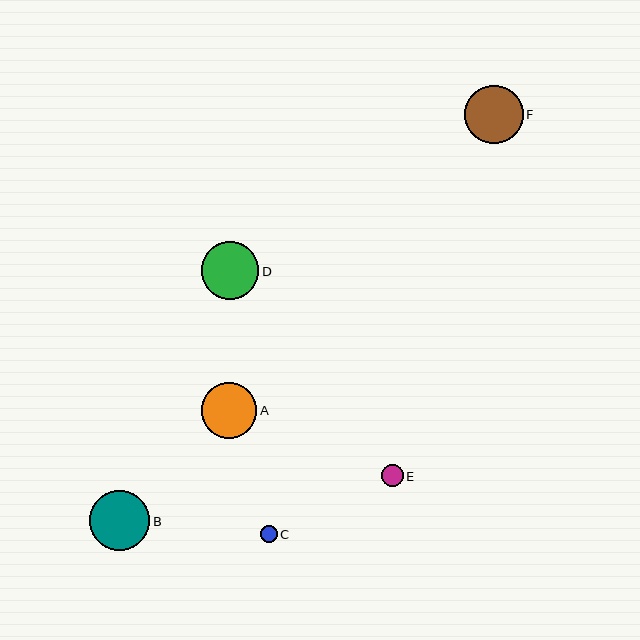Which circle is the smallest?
Circle C is the smallest with a size of approximately 17 pixels.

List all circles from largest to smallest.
From largest to smallest: B, F, D, A, E, C.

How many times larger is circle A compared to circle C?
Circle A is approximately 3.3 times the size of circle C.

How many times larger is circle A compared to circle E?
Circle A is approximately 2.5 times the size of circle E.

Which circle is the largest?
Circle B is the largest with a size of approximately 60 pixels.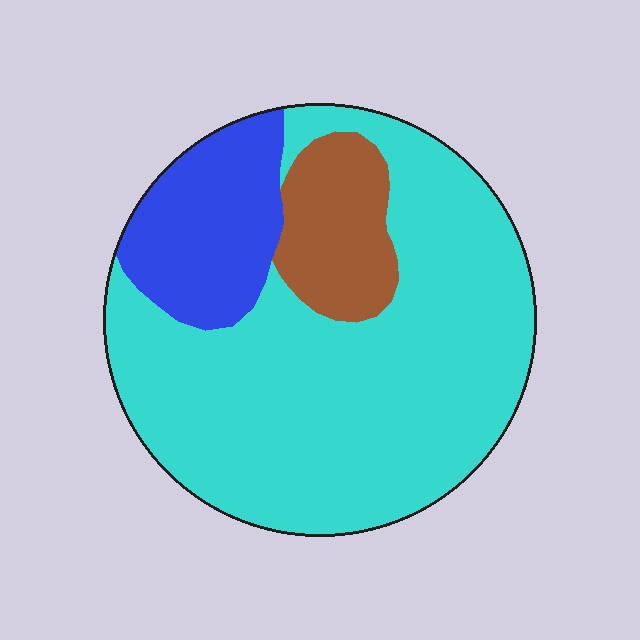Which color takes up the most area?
Cyan, at roughly 70%.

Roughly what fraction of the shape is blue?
Blue covers about 15% of the shape.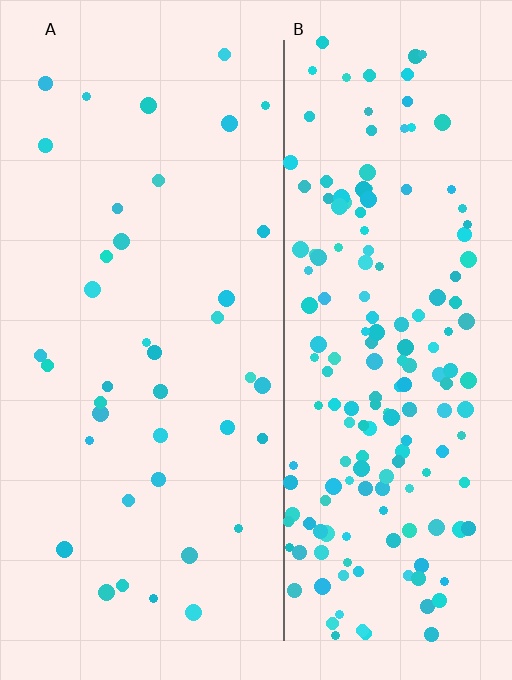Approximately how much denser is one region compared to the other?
Approximately 4.6× — region B over region A.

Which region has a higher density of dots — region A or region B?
B (the right).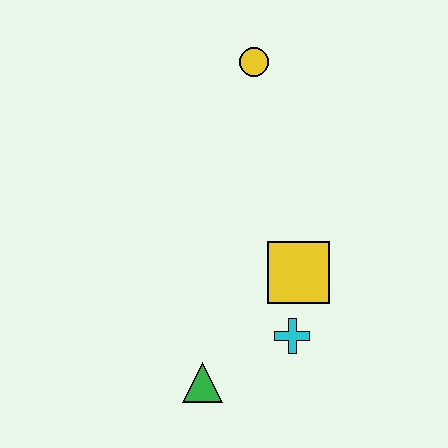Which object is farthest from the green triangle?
The yellow circle is farthest from the green triangle.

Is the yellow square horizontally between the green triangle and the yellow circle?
No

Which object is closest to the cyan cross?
The yellow square is closest to the cyan cross.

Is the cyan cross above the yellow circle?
No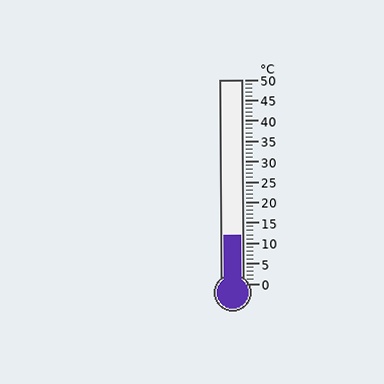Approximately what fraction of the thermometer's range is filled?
The thermometer is filled to approximately 25% of its range.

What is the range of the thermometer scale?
The thermometer scale ranges from 0°C to 50°C.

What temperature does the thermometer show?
The thermometer shows approximately 12°C.